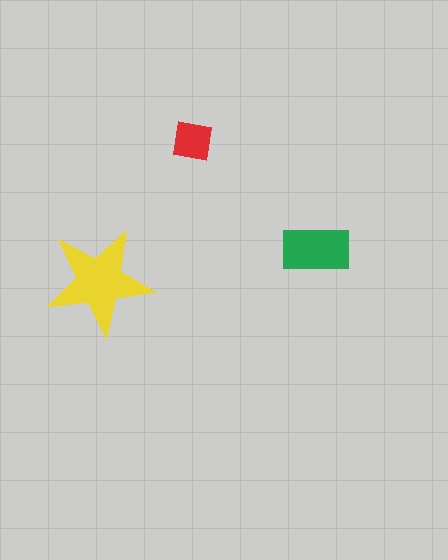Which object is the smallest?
The red square.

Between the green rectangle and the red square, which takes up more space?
The green rectangle.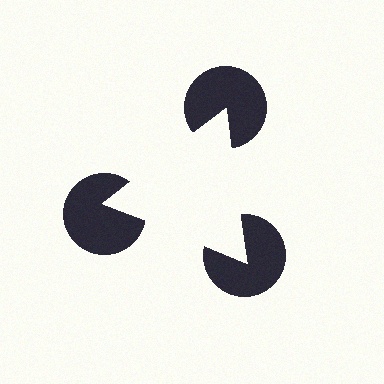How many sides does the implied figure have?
3 sides.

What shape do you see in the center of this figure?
An illusory triangle — its edges are inferred from the aligned wedge cuts in the pac-man discs, not physically drawn.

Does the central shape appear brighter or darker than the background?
It typically appears slightly brighter than the background, even though no actual brightness change is drawn.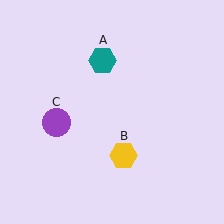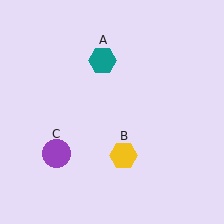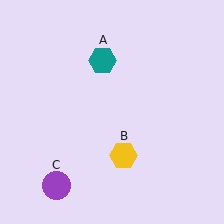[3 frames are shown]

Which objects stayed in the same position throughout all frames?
Teal hexagon (object A) and yellow hexagon (object B) remained stationary.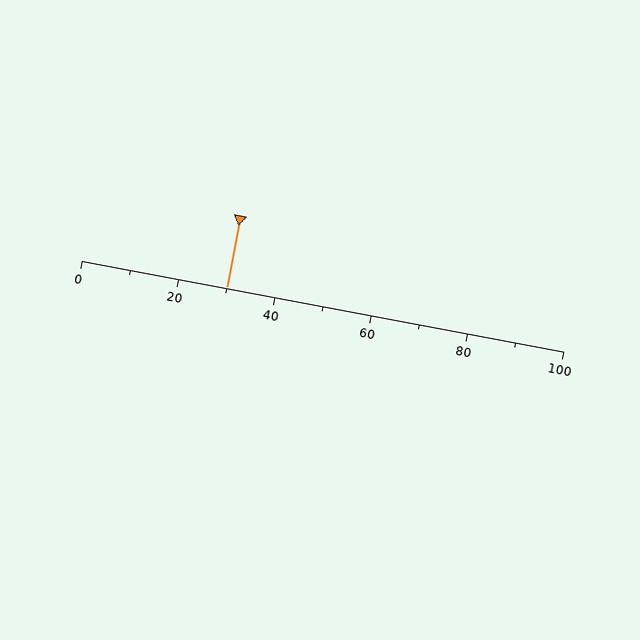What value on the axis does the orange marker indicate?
The marker indicates approximately 30.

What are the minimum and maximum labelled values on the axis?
The axis runs from 0 to 100.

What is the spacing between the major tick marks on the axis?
The major ticks are spaced 20 apart.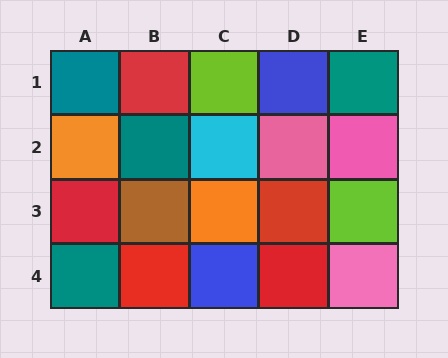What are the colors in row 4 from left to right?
Teal, red, blue, red, pink.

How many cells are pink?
3 cells are pink.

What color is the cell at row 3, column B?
Brown.